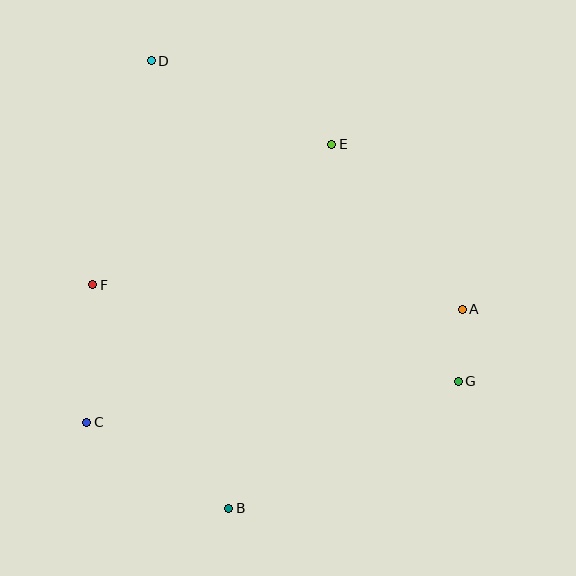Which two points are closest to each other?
Points A and G are closest to each other.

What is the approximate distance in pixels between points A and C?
The distance between A and C is approximately 392 pixels.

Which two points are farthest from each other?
Points B and D are farthest from each other.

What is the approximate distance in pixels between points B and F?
The distance between B and F is approximately 262 pixels.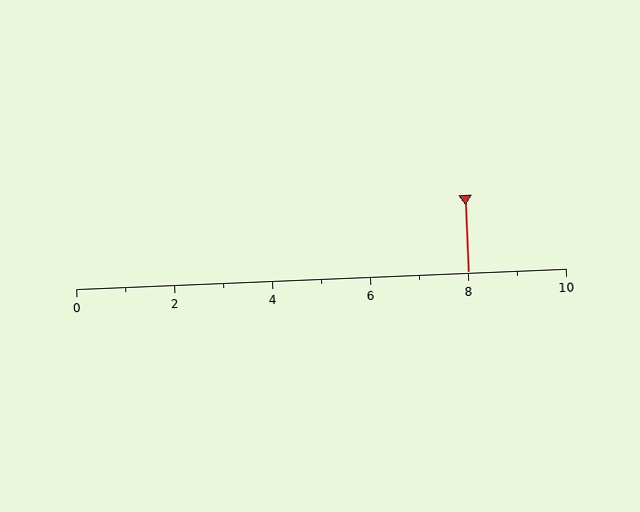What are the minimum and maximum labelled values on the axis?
The axis runs from 0 to 10.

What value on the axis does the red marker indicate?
The marker indicates approximately 8.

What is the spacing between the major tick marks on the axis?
The major ticks are spaced 2 apart.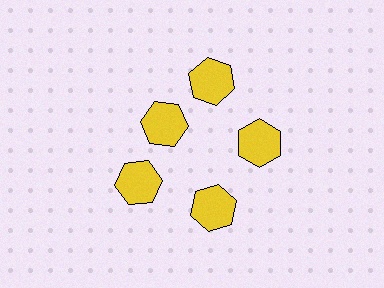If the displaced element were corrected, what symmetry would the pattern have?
It would have 5-fold rotational symmetry — the pattern would map onto itself every 72 degrees.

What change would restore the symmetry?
The symmetry would be restored by moving it outward, back onto the ring so that all 5 hexagons sit at equal angles and equal distance from the center.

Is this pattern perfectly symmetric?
No. The 5 yellow hexagons are arranged in a ring, but one element near the 10 o'clock position is pulled inward toward the center, breaking the 5-fold rotational symmetry.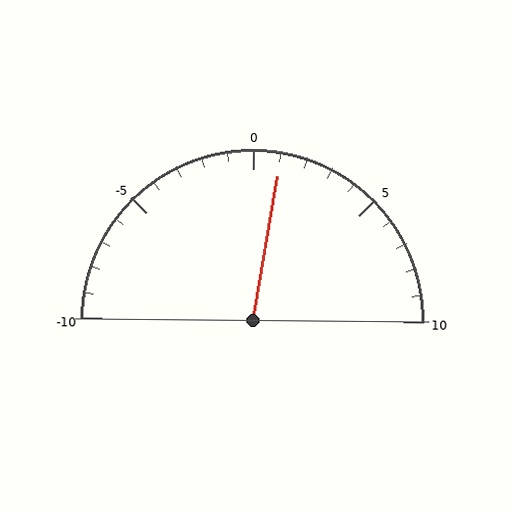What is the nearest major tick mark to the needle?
The nearest major tick mark is 0.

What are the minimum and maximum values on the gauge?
The gauge ranges from -10 to 10.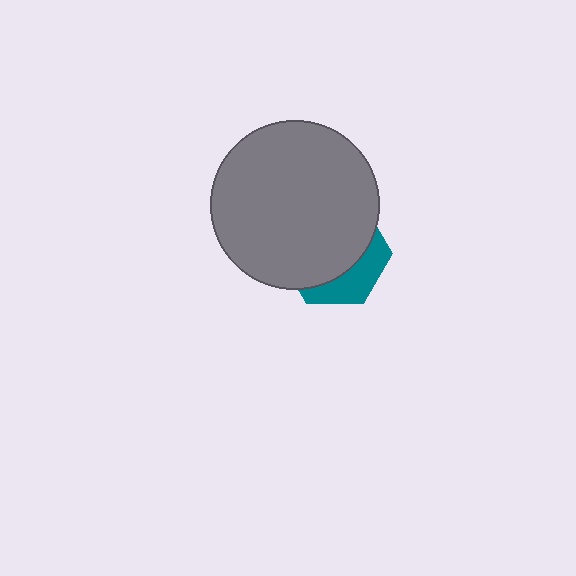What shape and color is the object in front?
The object in front is a gray circle.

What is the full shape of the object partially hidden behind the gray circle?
The partially hidden object is a teal hexagon.